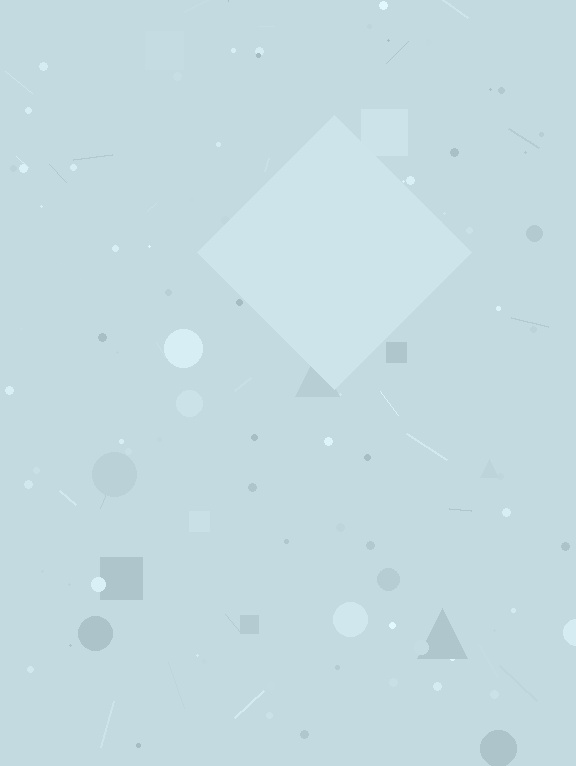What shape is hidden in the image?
A diamond is hidden in the image.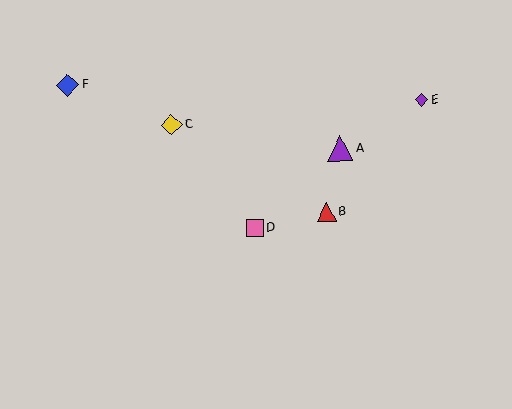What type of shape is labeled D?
Shape D is a pink square.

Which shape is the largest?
The purple triangle (labeled A) is the largest.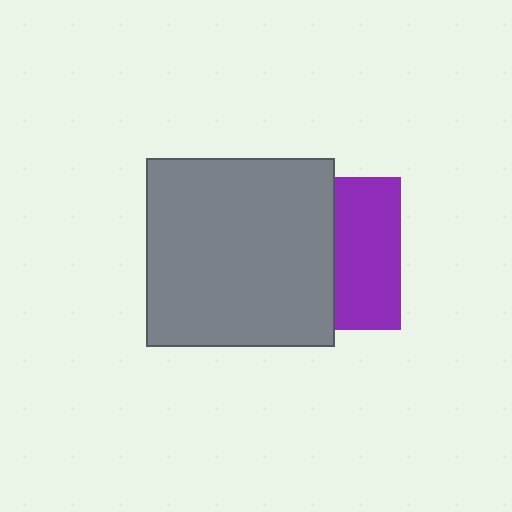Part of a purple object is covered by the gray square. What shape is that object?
It is a square.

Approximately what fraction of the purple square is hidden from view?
Roughly 57% of the purple square is hidden behind the gray square.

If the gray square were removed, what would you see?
You would see the complete purple square.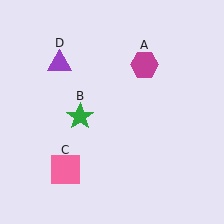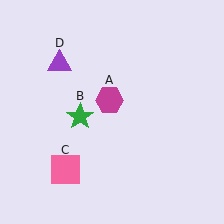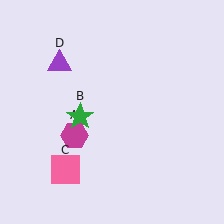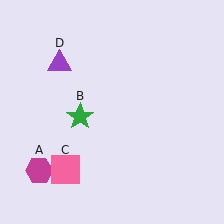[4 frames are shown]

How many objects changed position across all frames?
1 object changed position: magenta hexagon (object A).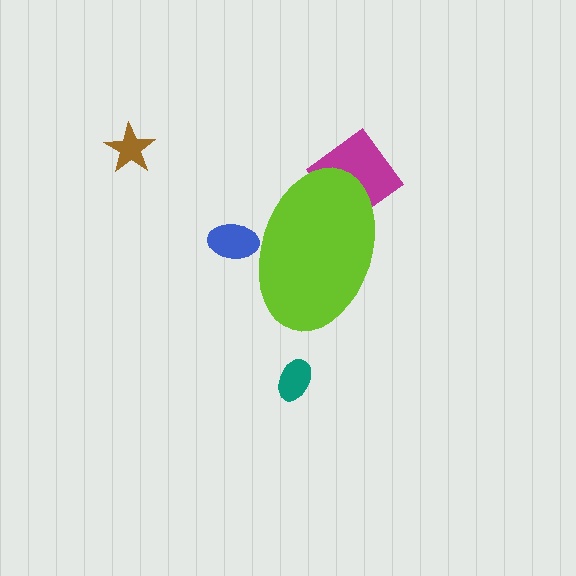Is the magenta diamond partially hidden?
Yes, the magenta diamond is partially hidden behind the lime ellipse.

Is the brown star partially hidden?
No, the brown star is fully visible.